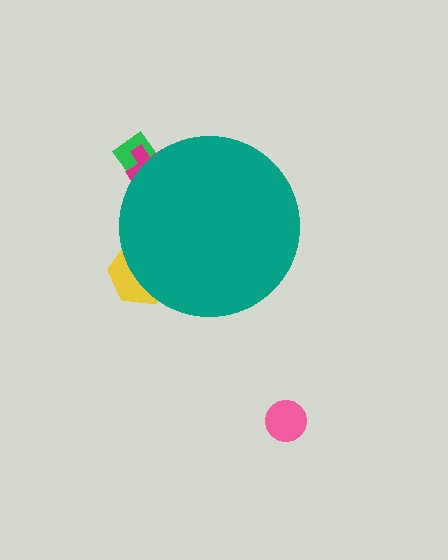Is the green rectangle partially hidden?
Yes, the green rectangle is partially hidden behind the teal circle.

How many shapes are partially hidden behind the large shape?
3 shapes are partially hidden.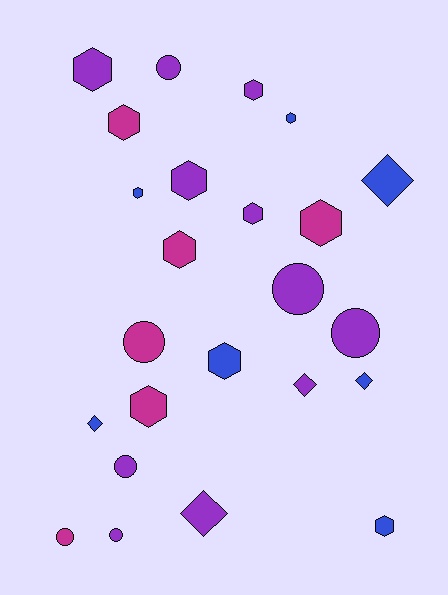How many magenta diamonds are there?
There are no magenta diamonds.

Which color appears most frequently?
Purple, with 11 objects.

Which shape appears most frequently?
Hexagon, with 12 objects.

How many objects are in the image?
There are 24 objects.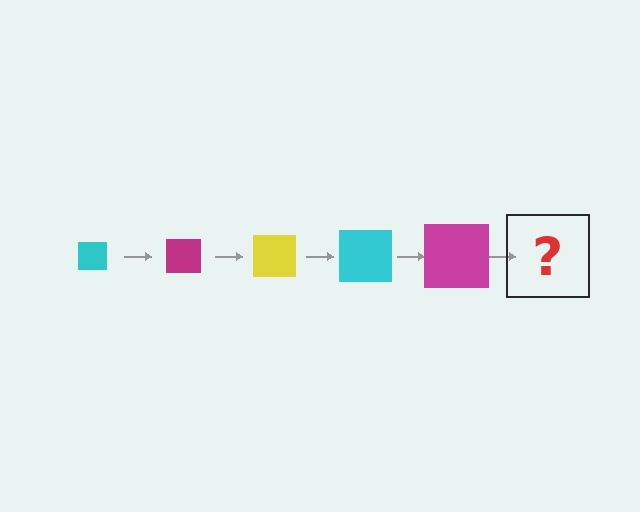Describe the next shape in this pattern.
It should be a yellow square, larger than the previous one.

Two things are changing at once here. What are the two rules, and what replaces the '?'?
The two rules are that the square grows larger each step and the color cycles through cyan, magenta, and yellow. The '?' should be a yellow square, larger than the previous one.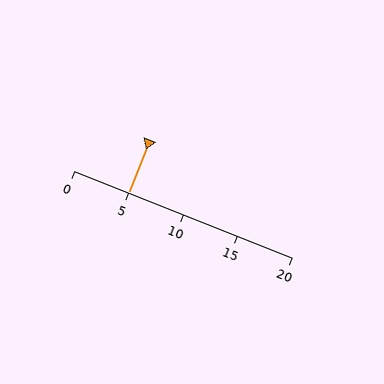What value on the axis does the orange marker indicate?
The marker indicates approximately 5.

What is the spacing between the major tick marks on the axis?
The major ticks are spaced 5 apart.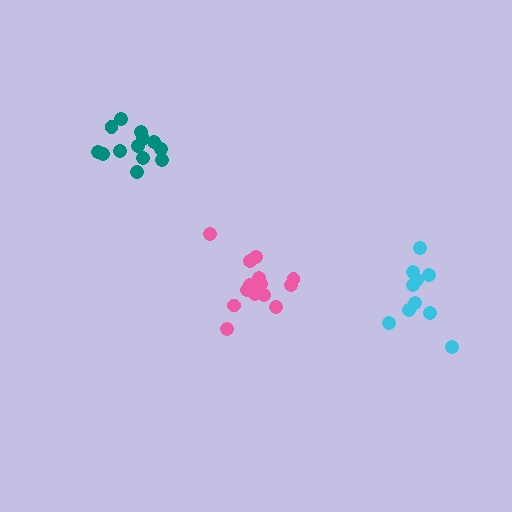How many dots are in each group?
Group 1: 10 dots, Group 2: 15 dots, Group 3: 13 dots (38 total).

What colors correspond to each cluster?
The clusters are colored: cyan, pink, teal.